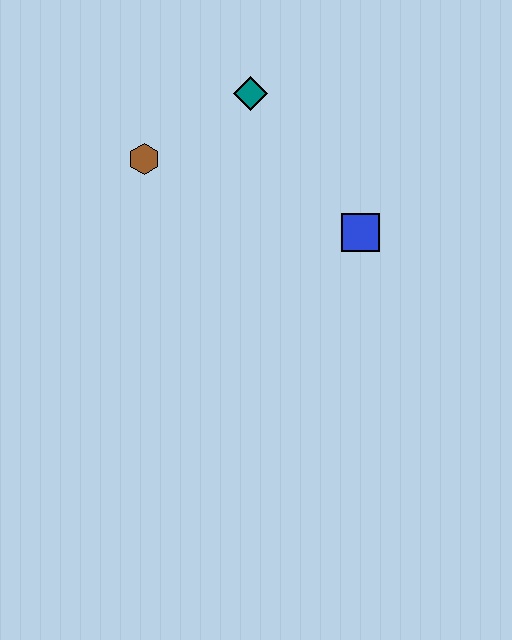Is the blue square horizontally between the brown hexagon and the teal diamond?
No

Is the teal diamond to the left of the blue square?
Yes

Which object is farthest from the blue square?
The brown hexagon is farthest from the blue square.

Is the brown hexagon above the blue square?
Yes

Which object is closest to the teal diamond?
The brown hexagon is closest to the teal diamond.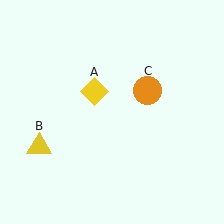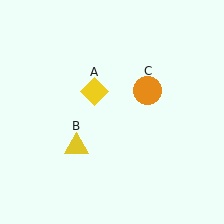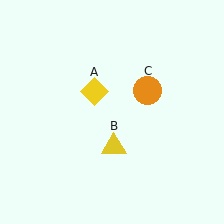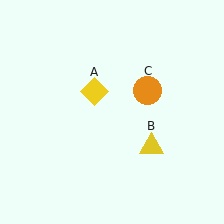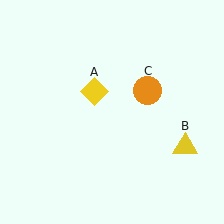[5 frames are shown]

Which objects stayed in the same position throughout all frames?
Yellow diamond (object A) and orange circle (object C) remained stationary.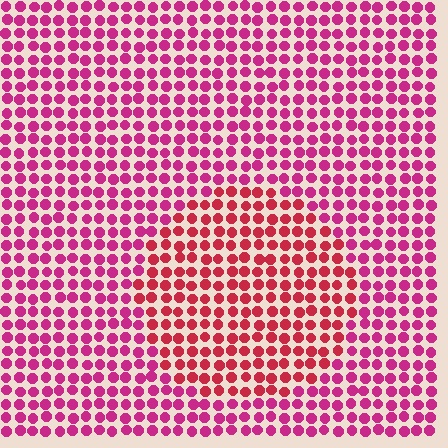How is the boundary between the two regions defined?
The boundary is defined purely by a slight shift in hue (about 26 degrees). Spacing, size, and orientation are identical on both sides.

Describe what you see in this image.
The image is filled with small magenta elements in a uniform arrangement. A circle-shaped region is visible where the elements are tinted to a slightly different hue, forming a subtle color boundary.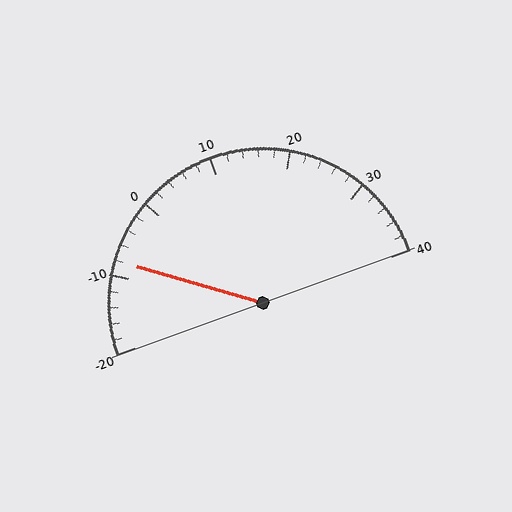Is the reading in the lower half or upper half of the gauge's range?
The reading is in the lower half of the range (-20 to 40).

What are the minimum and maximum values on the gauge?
The gauge ranges from -20 to 40.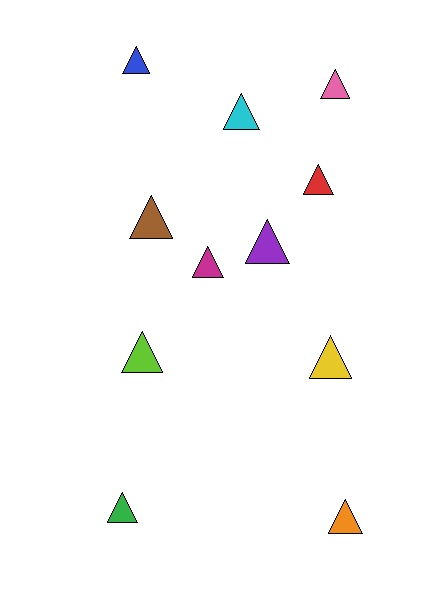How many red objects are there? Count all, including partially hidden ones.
There is 1 red object.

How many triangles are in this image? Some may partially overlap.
There are 11 triangles.